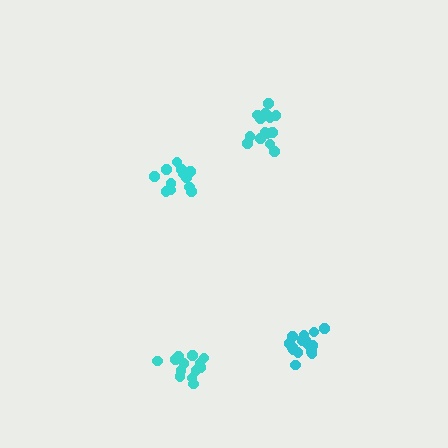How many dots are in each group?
Group 1: 14 dots, Group 2: 12 dots, Group 3: 14 dots, Group 4: 16 dots (56 total).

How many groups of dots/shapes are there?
There are 4 groups.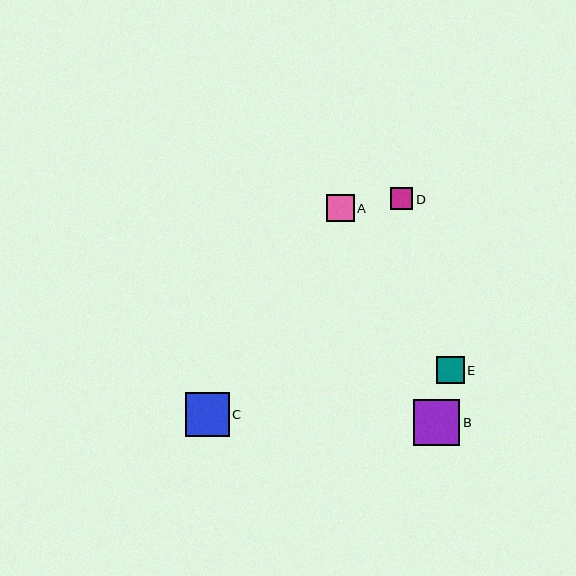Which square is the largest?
Square B is the largest with a size of approximately 46 pixels.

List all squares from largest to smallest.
From largest to smallest: B, C, E, A, D.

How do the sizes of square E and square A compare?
Square E and square A are approximately the same size.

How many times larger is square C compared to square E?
Square C is approximately 1.6 times the size of square E.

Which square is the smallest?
Square D is the smallest with a size of approximately 23 pixels.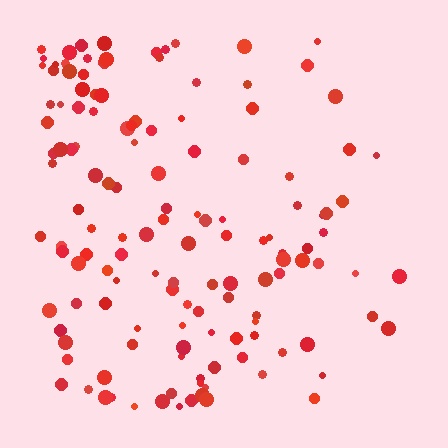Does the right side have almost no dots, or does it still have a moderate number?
Still a moderate number, just noticeably fewer than the left.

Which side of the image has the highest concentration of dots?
The left.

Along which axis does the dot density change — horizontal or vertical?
Horizontal.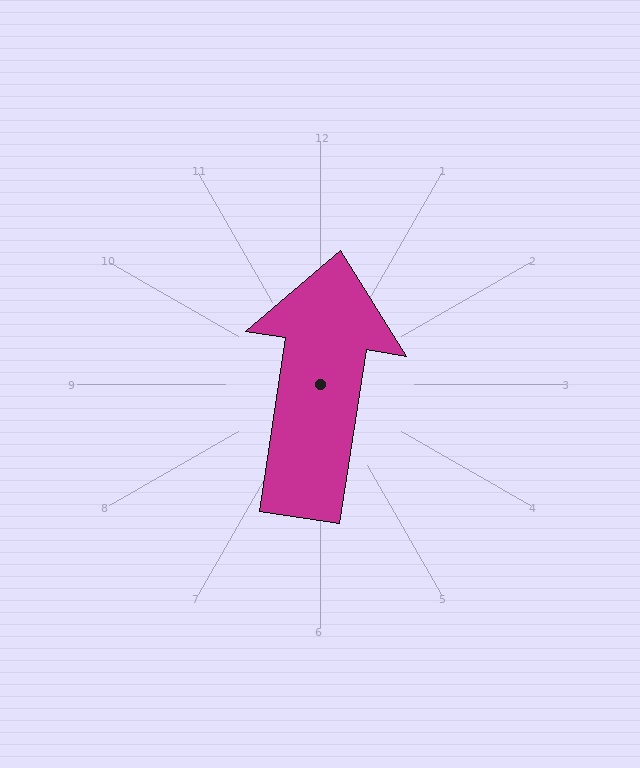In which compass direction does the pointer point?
North.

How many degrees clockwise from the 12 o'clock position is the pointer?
Approximately 9 degrees.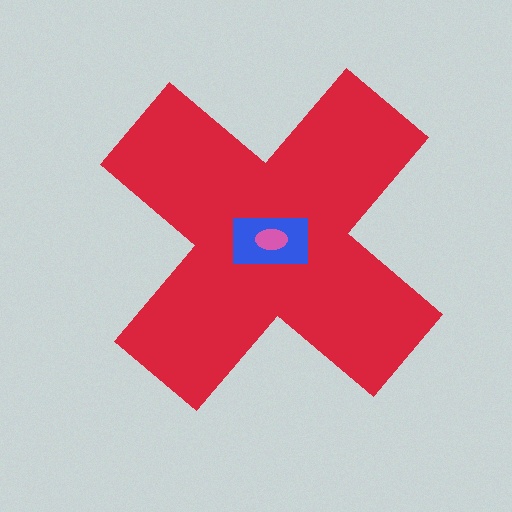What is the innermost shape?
The pink ellipse.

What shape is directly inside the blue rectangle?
The pink ellipse.